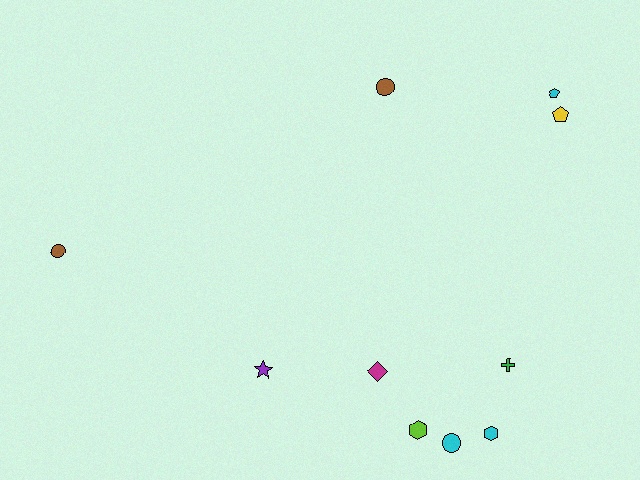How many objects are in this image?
There are 10 objects.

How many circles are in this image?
There are 3 circles.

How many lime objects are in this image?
There is 1 lime object.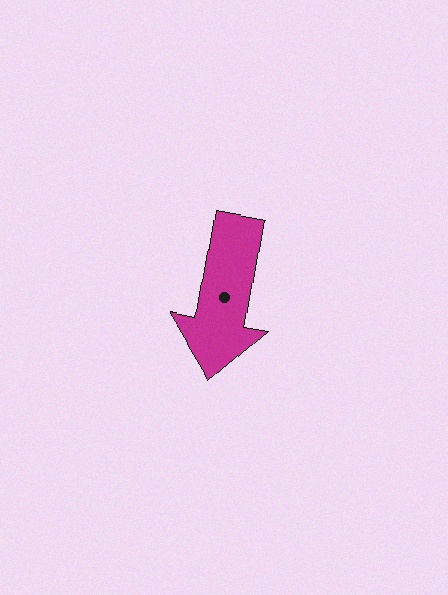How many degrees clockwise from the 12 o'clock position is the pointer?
Approximately 189 degrees.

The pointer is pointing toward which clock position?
Roughly 6 o'clock.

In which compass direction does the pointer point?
South.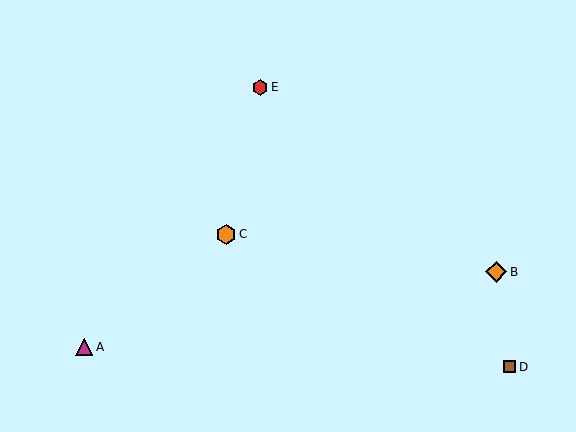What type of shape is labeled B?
Shape B is an orange diamond.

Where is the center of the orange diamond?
The center of the orange diamond is at (496, 272).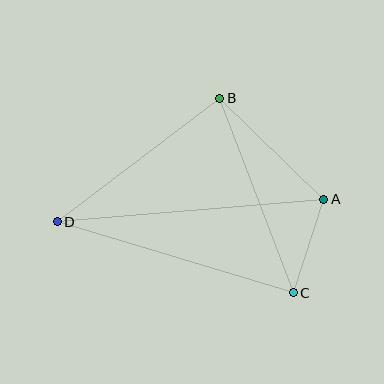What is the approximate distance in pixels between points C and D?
The distance between C and D is approximately 246 pixels.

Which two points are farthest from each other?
Points A and D are farthest from each other.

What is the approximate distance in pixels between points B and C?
The distance between B and C is approximately 208 pixels.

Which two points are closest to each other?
Points A and C are closest to each other.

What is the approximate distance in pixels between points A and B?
The distance between A and B is approximately 145 pixels.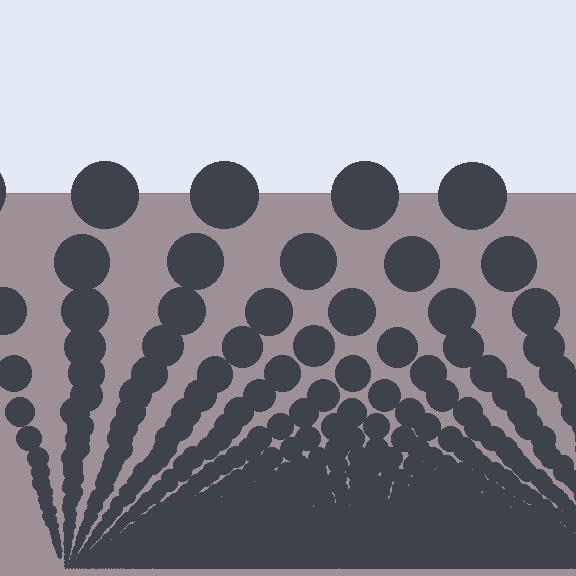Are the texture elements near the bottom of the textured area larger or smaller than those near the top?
Smaller. The gradient is inverted — elements near the bottom are smaller and denser.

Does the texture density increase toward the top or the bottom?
Density increases toward the bottom.